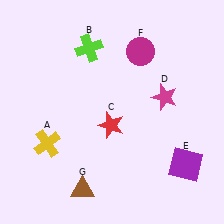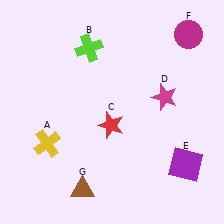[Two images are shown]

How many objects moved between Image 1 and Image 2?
1 object moved between the two images.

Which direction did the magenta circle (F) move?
The magenta circle (F) moved right.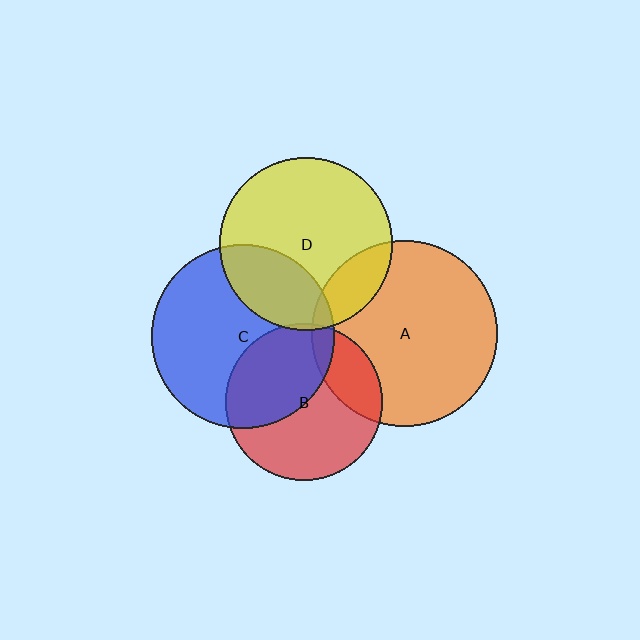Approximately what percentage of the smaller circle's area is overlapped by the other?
Approximately 40%.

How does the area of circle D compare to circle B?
Approximately 1.2 times.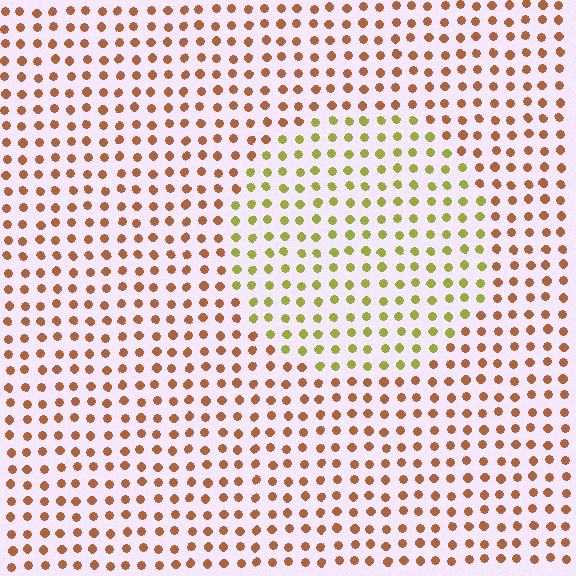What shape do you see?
I see a circle.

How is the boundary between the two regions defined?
The boundary is defined purely by a slight shift in hue (about 52 degrees). Spacing, size, and orientation are identical on both sides.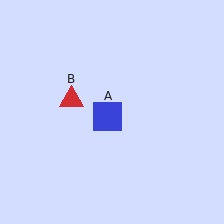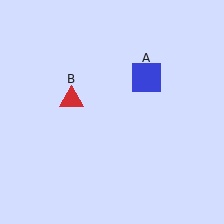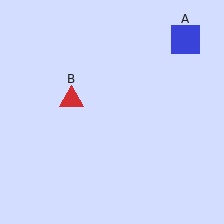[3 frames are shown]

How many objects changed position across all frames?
1 object changed position: blue square (object A).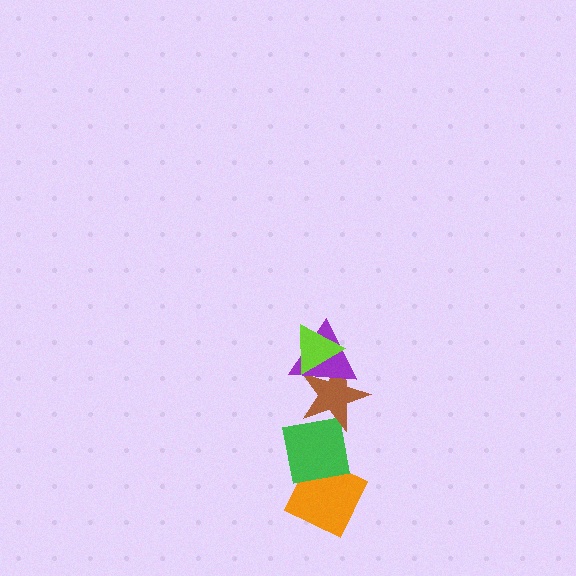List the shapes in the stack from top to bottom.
From top to bottom: the lime triangle, the purple triangle, the brown star, the green square, the orange diamond.